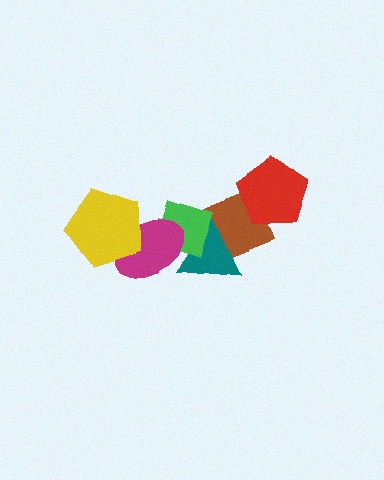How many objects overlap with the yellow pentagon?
1 object overlaps with the yellow pentagon.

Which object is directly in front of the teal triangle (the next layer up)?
The green diamond is directly in front of the teal triangle.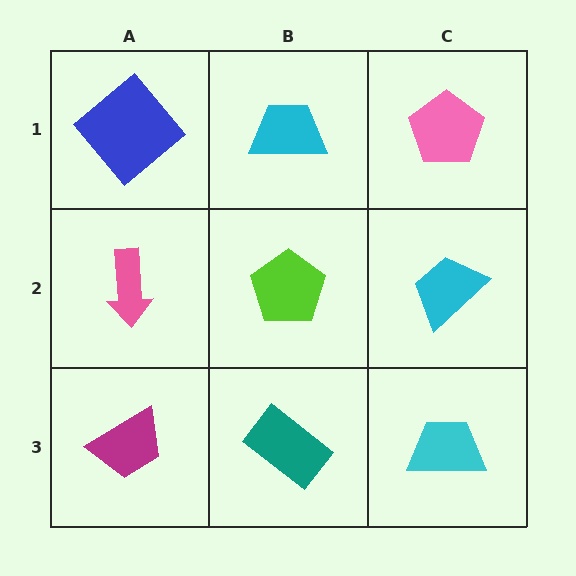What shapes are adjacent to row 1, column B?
A lime pentagon (row 2, column B), a blue diamond (row 1, column A), a pink pentagon (row 1, column C).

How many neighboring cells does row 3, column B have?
3.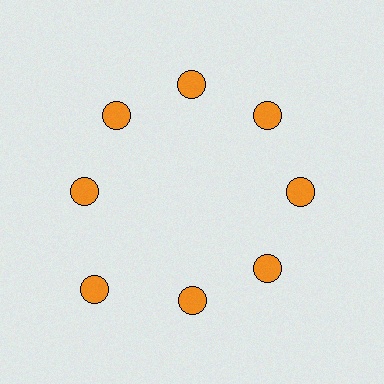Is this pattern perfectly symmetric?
No. The 8 orange circles are arranged in a ring, but one element near the 8 o'clock position is pushed outward from the center, breaking the 8-fold rotational symmetry.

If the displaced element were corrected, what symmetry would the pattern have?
It would have 8-fold rotational symmetry — the pattern would map onto itself every 45 degrees.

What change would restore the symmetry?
The symmetry would be restored by moving it inward, back onto the ring so that all 8 circles sit at equal angles and equal distance from the center.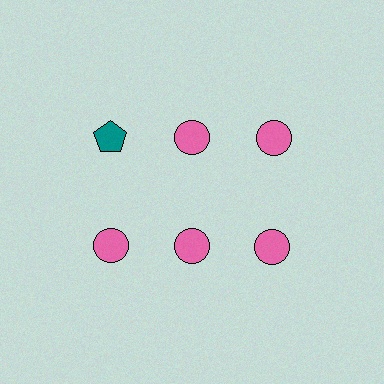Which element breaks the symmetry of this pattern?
The teal pentagon in the top row, leftmost column breaks the symmetry. All other shapes are pink circles.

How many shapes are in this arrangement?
There are 6 shapes arranged in a grid pattern.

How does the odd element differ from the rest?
It differs in both color (teal instead of pink) and shape (pentagon instead of circle).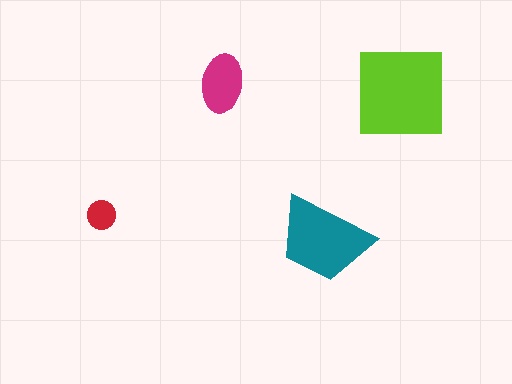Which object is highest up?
The magenta ellipse is topmost.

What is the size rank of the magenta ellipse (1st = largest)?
3rd.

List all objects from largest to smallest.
The lime square, the teal trapezoid, the magenta ellipse, the red circle.